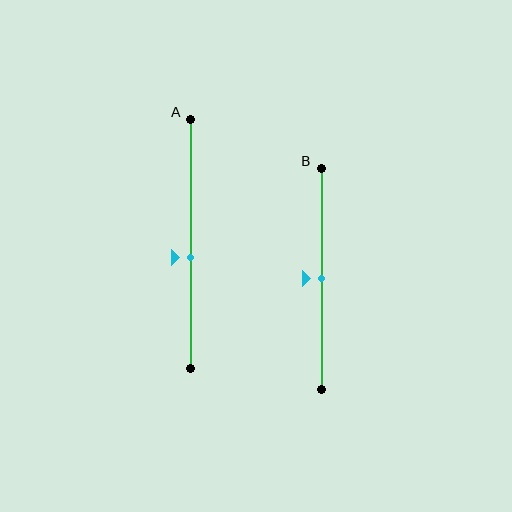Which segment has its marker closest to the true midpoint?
Segment B has its marker closest to the true midpoint.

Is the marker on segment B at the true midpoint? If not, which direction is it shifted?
Yes, the marker on segment B is at the true midpoint.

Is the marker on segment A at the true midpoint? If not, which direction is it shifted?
No, the marker on segment A is shifted downward by about 5% of the segment length.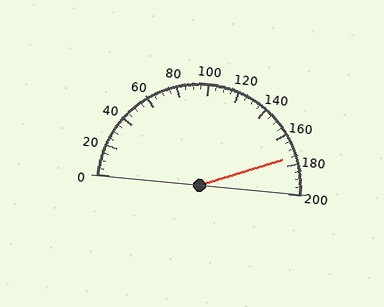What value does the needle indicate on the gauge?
The needle indicates approximately 175.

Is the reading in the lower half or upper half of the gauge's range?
The reading is in the upper half of the range (0 to 200).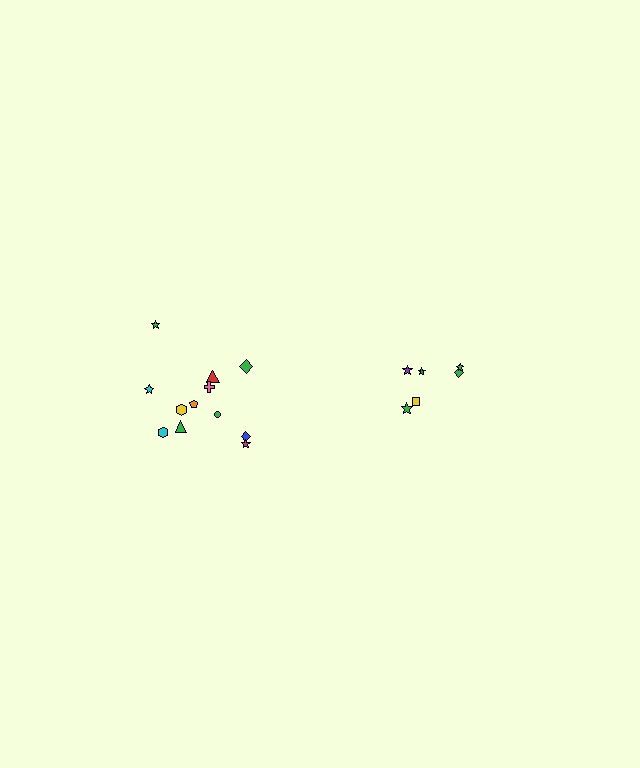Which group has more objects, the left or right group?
The left group.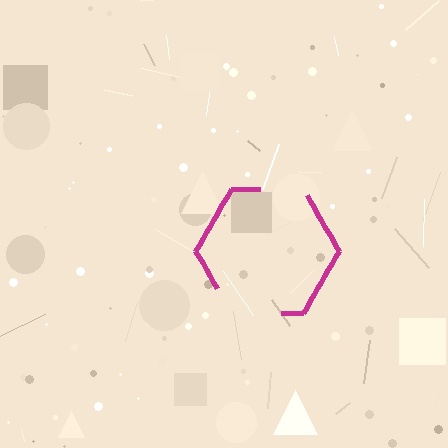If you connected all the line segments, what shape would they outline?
They would outline a hexagon.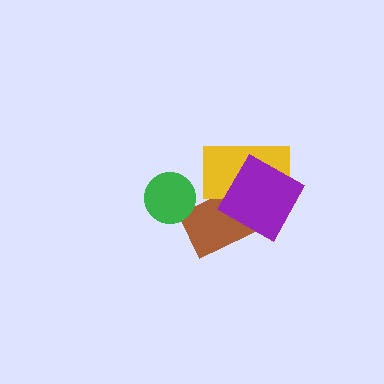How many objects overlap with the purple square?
2 objects overlap with the purple square.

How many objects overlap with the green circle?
0 objects overlap with the green circle.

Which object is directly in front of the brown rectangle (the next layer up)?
The yellow rectangle is directly in front of the brown rectangle.